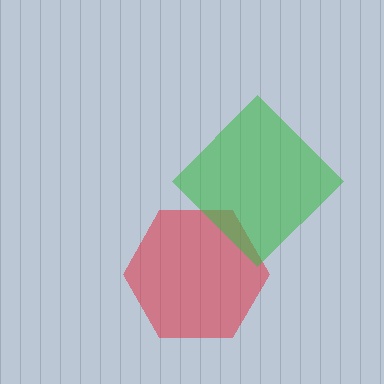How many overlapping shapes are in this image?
There are 2 overlapping shapes in the image.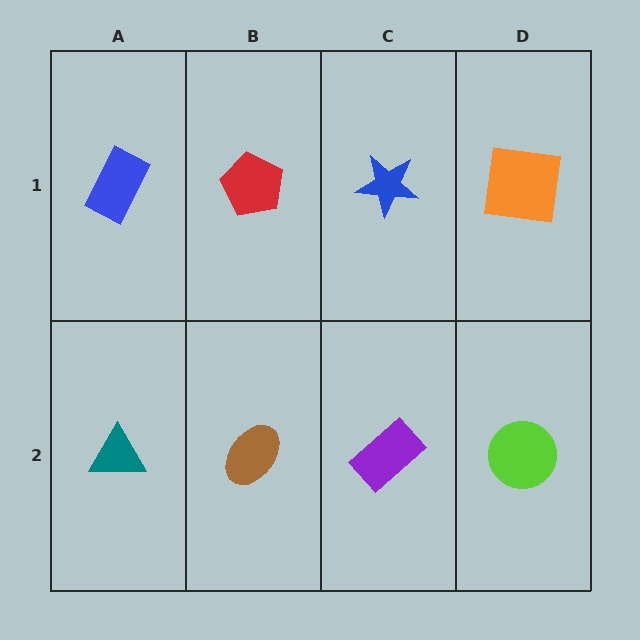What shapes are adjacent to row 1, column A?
A teal triangle (row 2, column A), a red pentagon (row 1, column B).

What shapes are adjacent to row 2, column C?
A blue star (row 1, column C), a brown ellipse (row 2, column B), a lime circle (row 2, column D).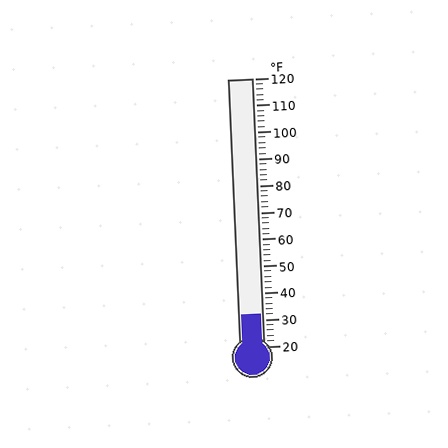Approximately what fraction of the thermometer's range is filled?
The thermometer is filled to approximately 10% of its range.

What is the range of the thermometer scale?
The thermometer scale ranges from 20°F to 120°F.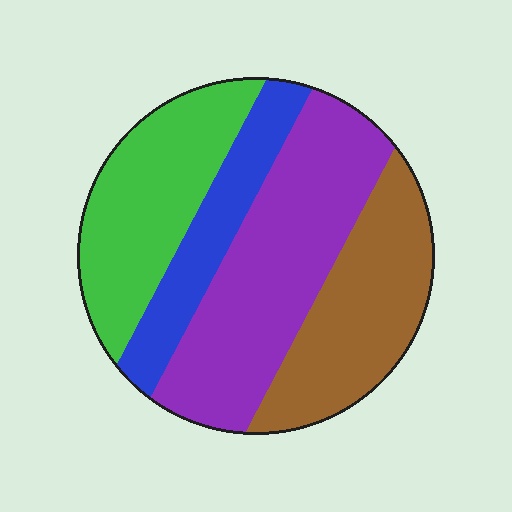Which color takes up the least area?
Blue, at roughly 15%.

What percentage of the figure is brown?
Brown covers roughly 25% of the figure.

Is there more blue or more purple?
Purple.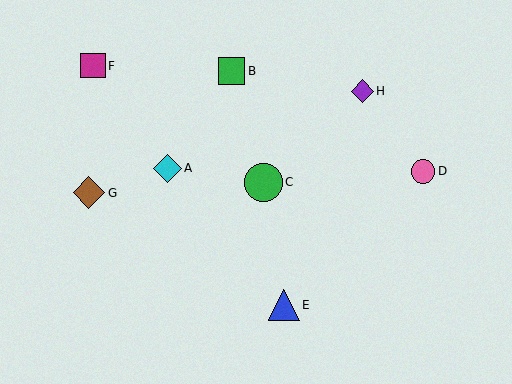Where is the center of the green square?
The center of the green square is at (232, 71).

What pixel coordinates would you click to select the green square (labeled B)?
Click at (232, 71) to select the green square B.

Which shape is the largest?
The green circle (labeled C) is the largest.